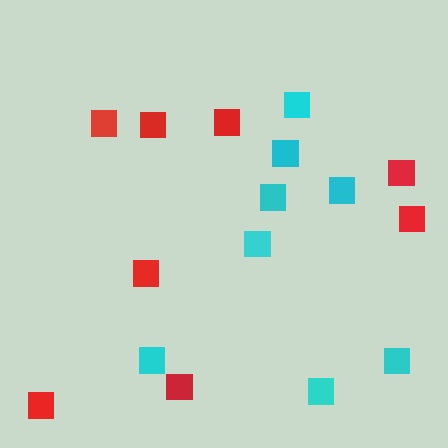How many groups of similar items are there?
There are 2 groups: one group of red squares (8) and one group of cyan squares (8).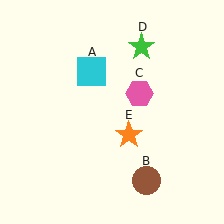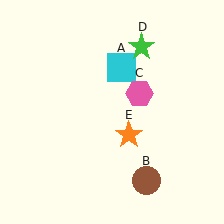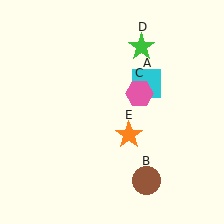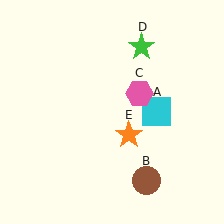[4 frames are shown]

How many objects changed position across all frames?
1 object changed position: cyan square (object A).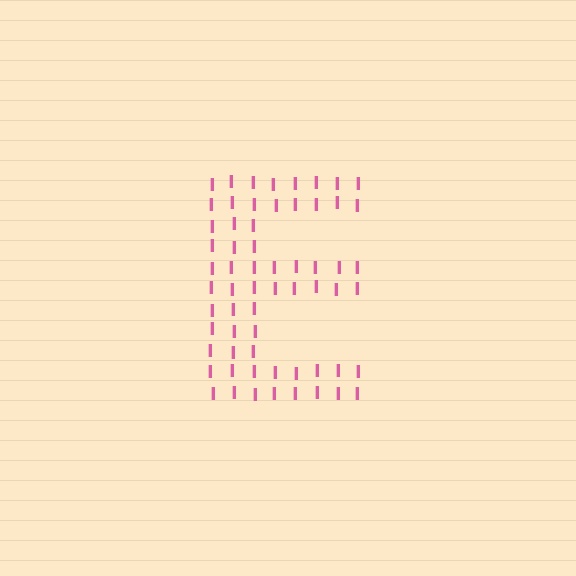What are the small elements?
The small elements are letter I's.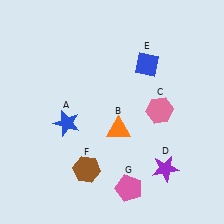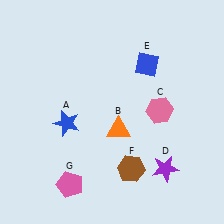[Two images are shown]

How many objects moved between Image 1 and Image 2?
2 objects moved between the two images.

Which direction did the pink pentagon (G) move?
The pink pentagon (G) moved left.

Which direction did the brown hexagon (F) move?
The brown hexagon (F) moved right.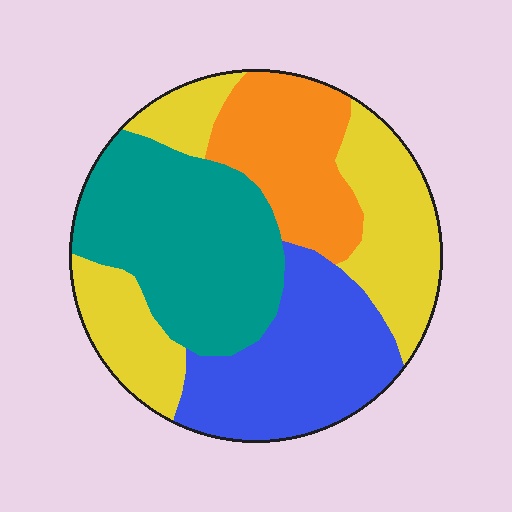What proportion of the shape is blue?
Blue takes up between a sixth and a third of the shape.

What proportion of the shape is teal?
Teal takes up between a quarter and a half of the shape.